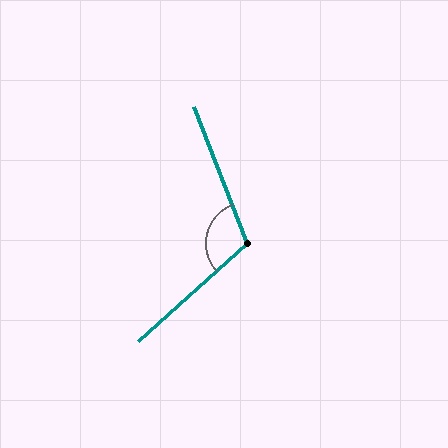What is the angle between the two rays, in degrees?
Approximately 110 degrees.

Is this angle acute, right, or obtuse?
It is obtuse.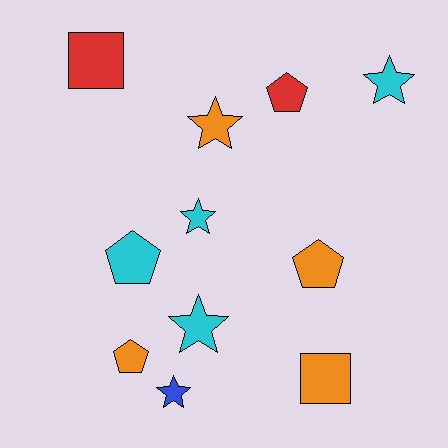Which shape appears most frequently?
Star, with 5 objects.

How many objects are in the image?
There are 11 objects.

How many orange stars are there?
There is 1 orange star.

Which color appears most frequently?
Orange, with 4 objects.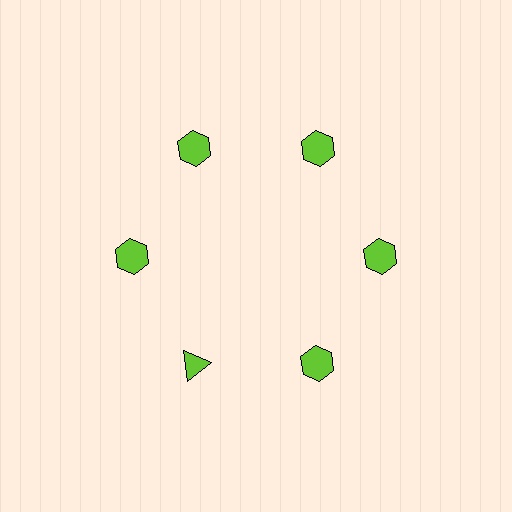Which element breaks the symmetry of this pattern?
The lime triangle at roughly the 7 o'clock position breaks the symmetry. All other shapes are lime hexagons.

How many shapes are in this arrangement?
There are 6 shapes arranged in a ring pattern.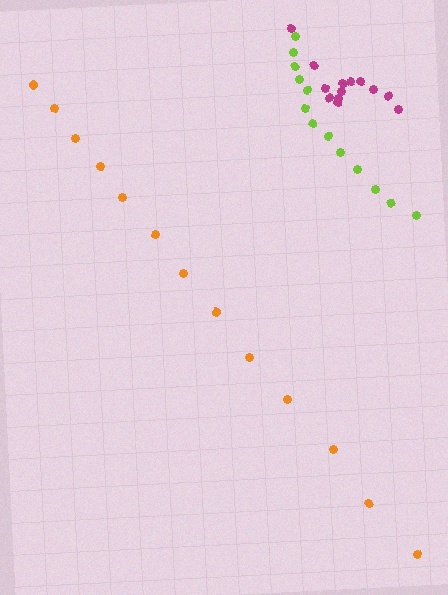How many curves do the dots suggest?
There are 3 distinct paths.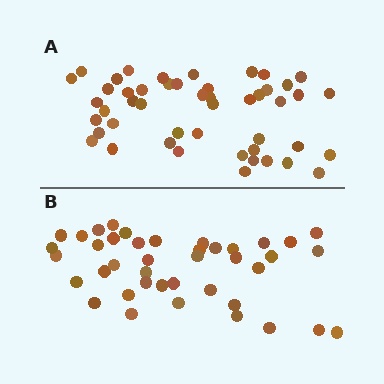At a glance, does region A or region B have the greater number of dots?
Region A (the top region) has more dots.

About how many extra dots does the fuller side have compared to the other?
Region A has roughly 8 or so more dots than region B.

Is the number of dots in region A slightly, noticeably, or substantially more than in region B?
Region A has only slightly more — the two regions are fairly close. The ratio is roughly 1.2 to 1.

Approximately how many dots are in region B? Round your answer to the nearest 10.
About 40 dots. (The exact count is 41, which rounds to 40.)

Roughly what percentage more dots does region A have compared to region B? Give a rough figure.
About 15% more.